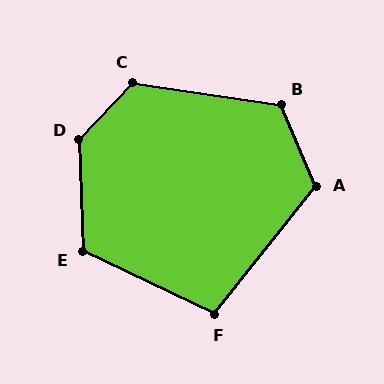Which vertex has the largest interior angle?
D, at approximately 135 degrees.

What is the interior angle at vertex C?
Approximately 124 degrees (obtuse).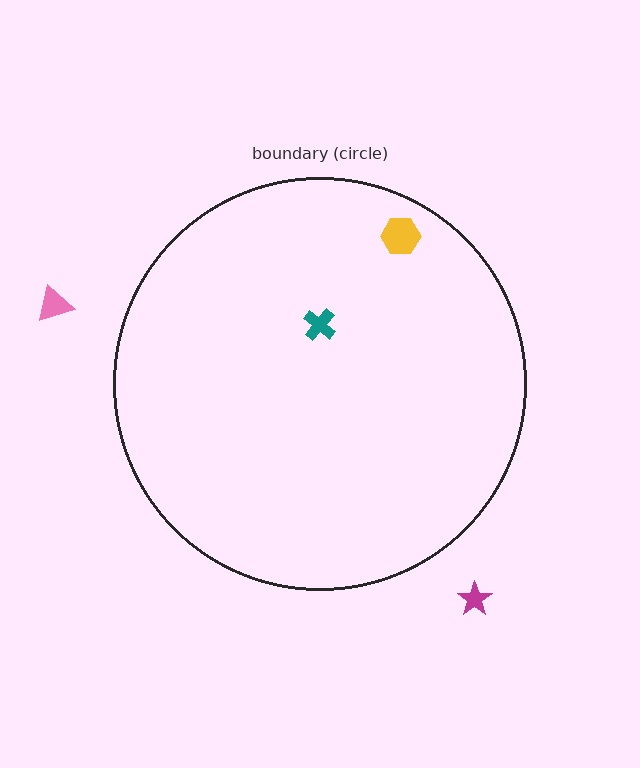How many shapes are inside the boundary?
2 inside, 2 outside.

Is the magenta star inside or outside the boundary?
Outside.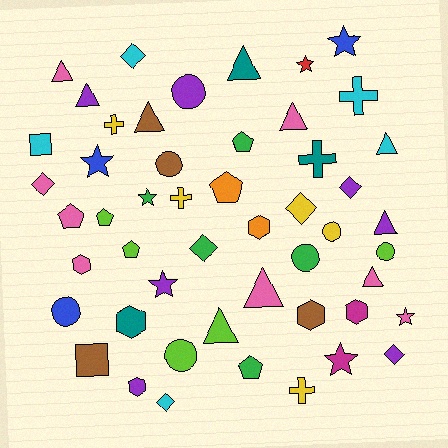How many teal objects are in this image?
There are 3 teal objects.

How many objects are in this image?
There are 50 objects.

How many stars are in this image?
There are 7 stars.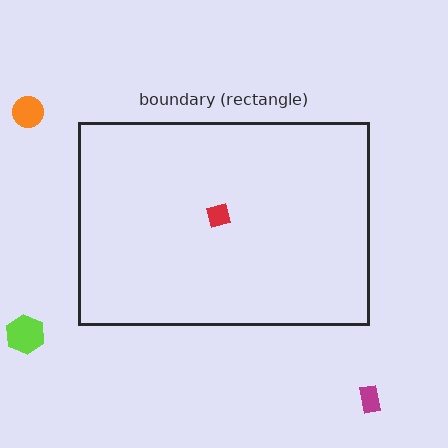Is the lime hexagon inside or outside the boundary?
Outside.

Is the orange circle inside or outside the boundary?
Outside.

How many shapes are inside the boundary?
1 inside, 3 outside.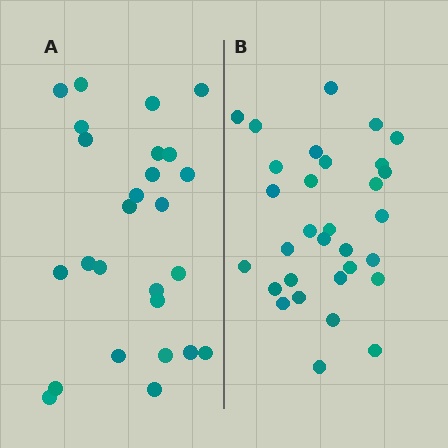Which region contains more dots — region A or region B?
Region B (the right region) has more dots.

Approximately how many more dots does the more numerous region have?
Region B has about 5 more dots than region A.